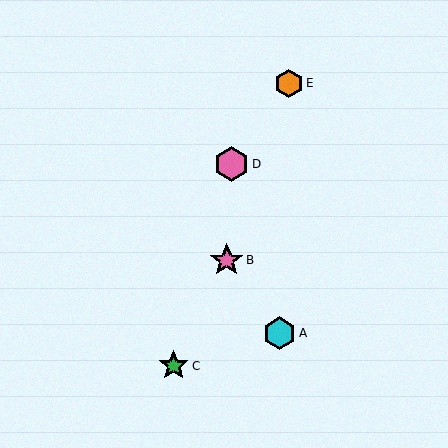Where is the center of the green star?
The center of the green star is at (174, 366).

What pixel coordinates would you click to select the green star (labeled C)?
Click at (174, 366) to select the green star C.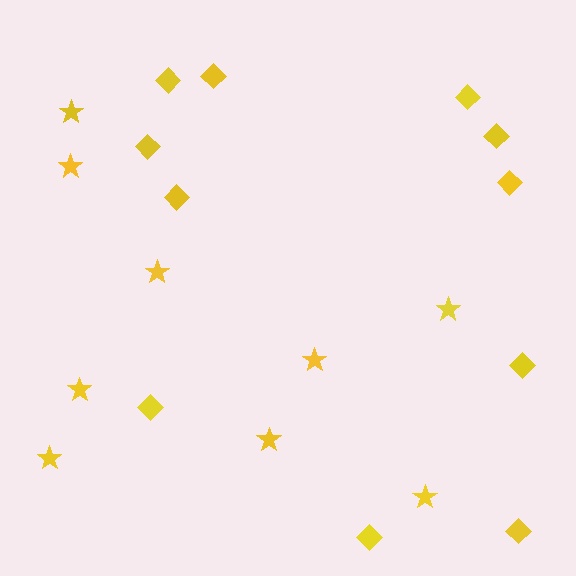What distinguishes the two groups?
There are 2 groups: one group of diamonds (11) and one group of stars (9).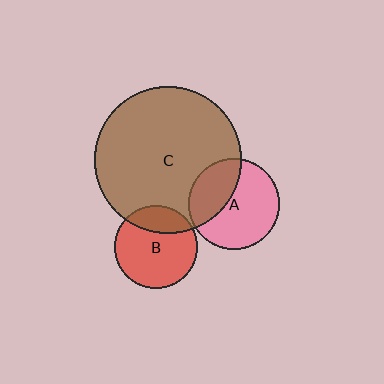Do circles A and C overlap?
Yes.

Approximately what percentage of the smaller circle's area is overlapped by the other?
Approximately 35%.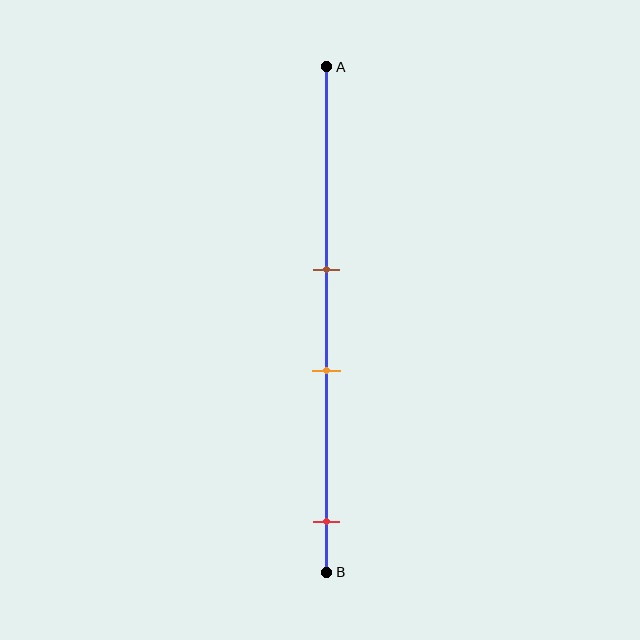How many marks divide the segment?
There are 3 marks dividing the segment.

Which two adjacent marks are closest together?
The brown and orange marks are the closest adjacent pair.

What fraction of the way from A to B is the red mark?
The red mark is approximately 90% (0.9) of the way from A to B.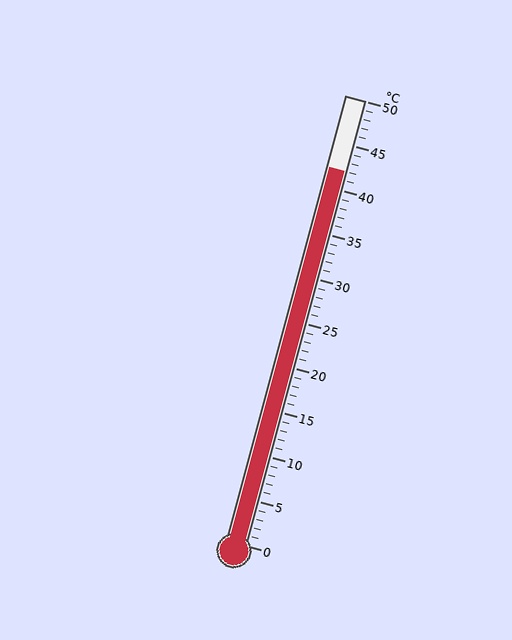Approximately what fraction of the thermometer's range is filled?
The thermometer is filled to approximately 85% of its range.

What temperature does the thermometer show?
The thermometer shows approximately 42°C.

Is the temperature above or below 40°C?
The temperature is above 40°C.